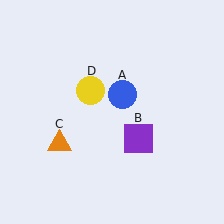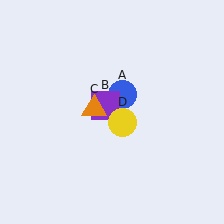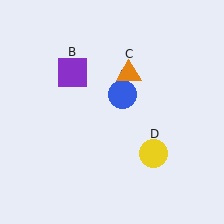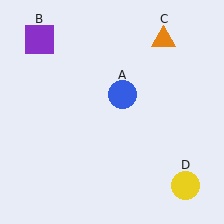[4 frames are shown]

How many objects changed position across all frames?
3 objects changed position: purple square (object B), orange triangle (object C), yellow circle (object D).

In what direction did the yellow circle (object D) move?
The yellow circle (object D) moved down and to the right.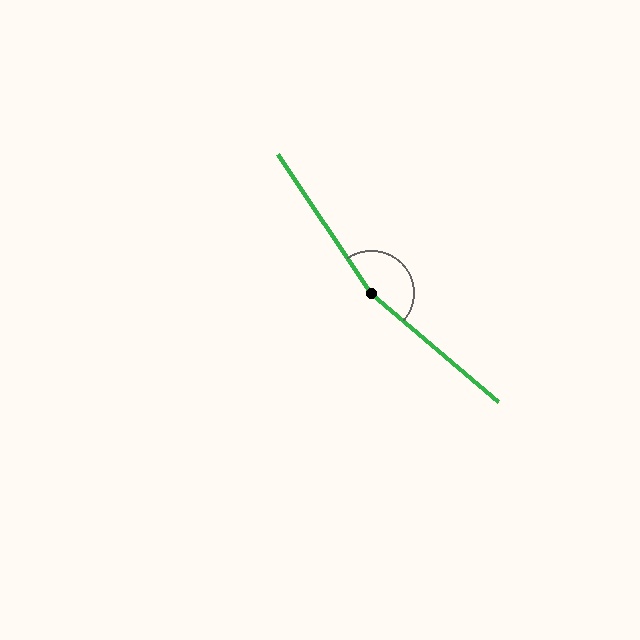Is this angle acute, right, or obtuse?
It is obtuse.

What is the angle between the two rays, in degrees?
Approximately 164 degrees.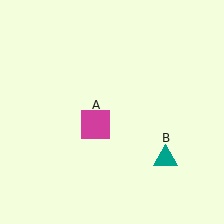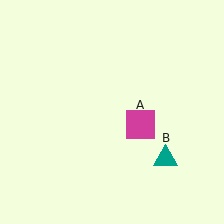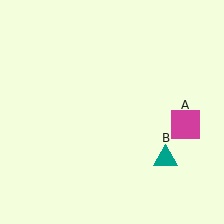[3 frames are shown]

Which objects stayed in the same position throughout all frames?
Teal triangle (object B) remained stationary.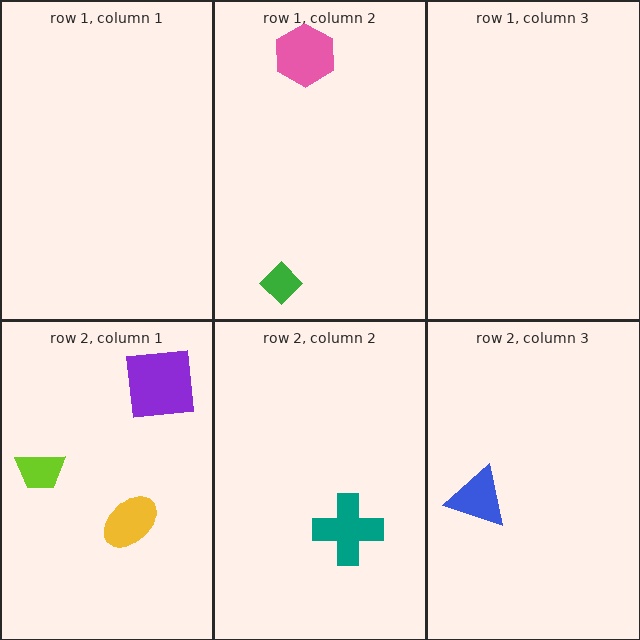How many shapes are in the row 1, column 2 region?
2.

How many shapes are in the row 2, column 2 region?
1.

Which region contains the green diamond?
The row 1, column 2 region.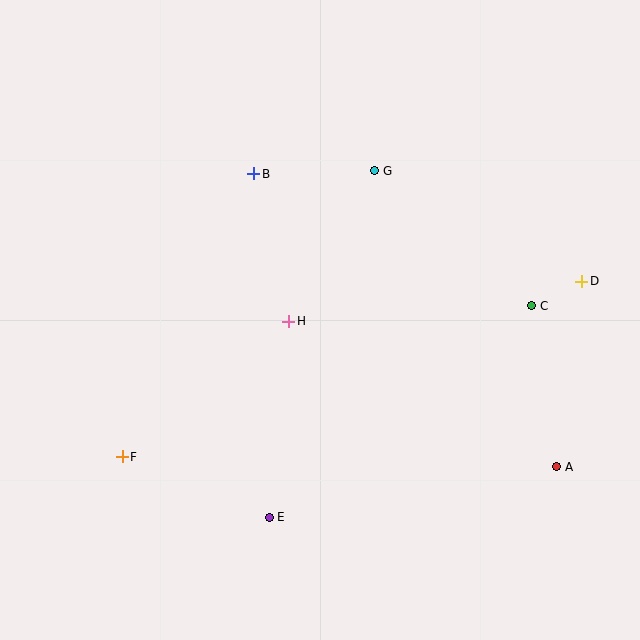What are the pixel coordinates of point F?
Point F is at (122, 457).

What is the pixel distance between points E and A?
The distance between E and A is 292 pixels.